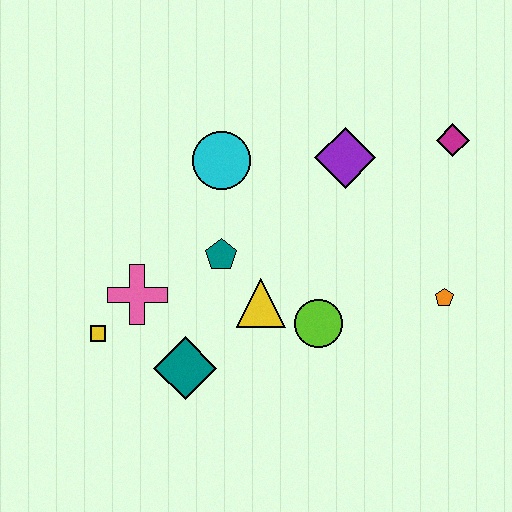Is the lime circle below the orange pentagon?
Yes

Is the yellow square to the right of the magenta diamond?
No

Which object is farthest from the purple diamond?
The yellow square is farthest from the purple diamond.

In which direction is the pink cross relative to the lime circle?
The pink cross is to the left of the lime circle.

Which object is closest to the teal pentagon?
The yellow triangle is closest to the teal pentagon.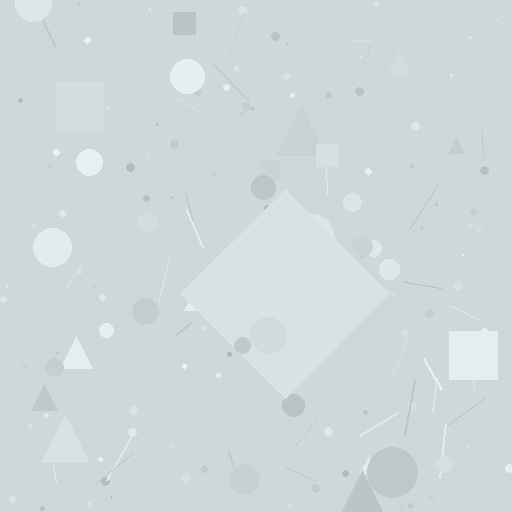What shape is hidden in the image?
A diamond is hidden in the image.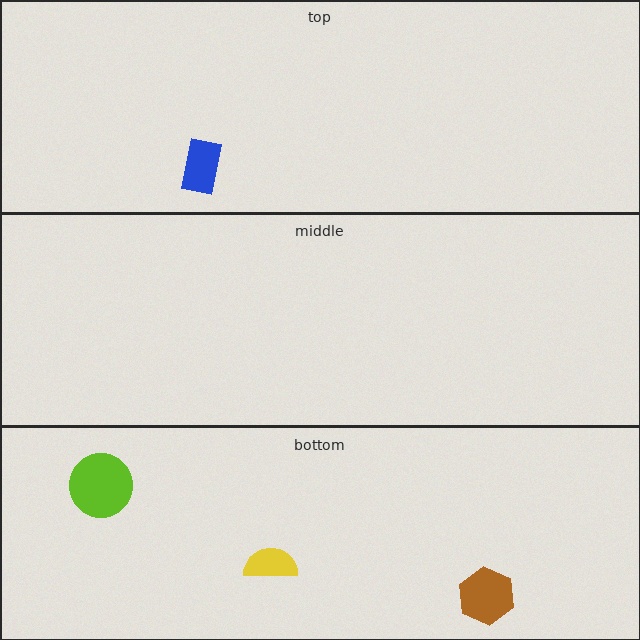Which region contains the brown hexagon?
The bottom region.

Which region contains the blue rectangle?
The top region.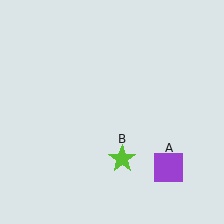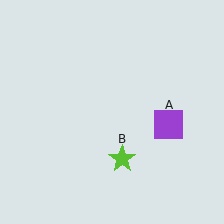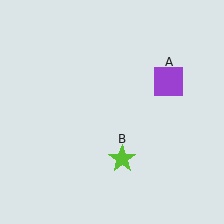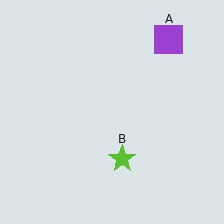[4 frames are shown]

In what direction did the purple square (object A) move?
The purple square (object A) moved up.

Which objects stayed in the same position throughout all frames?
Lime star (object B) remained stationary.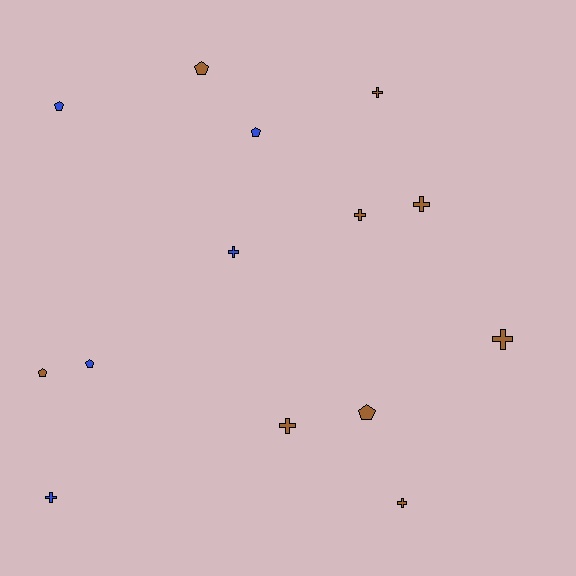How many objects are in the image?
There are 14 objects.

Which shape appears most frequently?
Cross, with 8 objects.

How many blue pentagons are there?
There are 3 blue pentagons.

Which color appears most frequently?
Brown, with 9 objects.